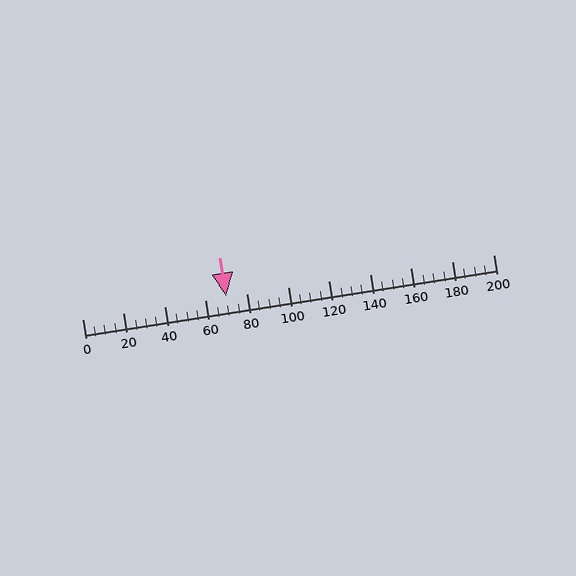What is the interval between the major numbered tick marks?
The major tick marks are spaced 20 units apart.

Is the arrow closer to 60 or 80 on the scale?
The arrow is closer to 80.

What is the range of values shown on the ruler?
The ruler shows values from 0 to 200.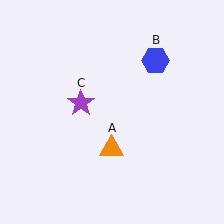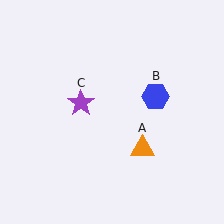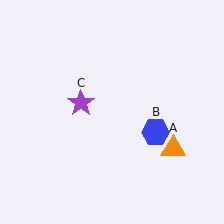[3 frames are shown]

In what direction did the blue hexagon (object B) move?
The blue hexagon (object B) moved down.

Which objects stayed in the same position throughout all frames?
Purple star (object C) remained stationary.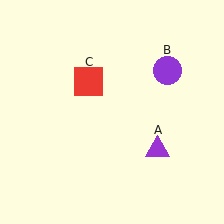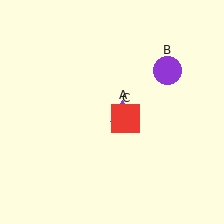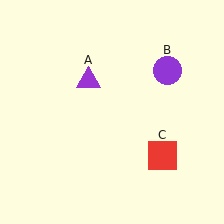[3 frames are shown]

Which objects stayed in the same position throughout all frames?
Purple circle (object B) remained stationary.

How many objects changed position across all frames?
2 objects changed position: purple triangle (object A), red square (object C).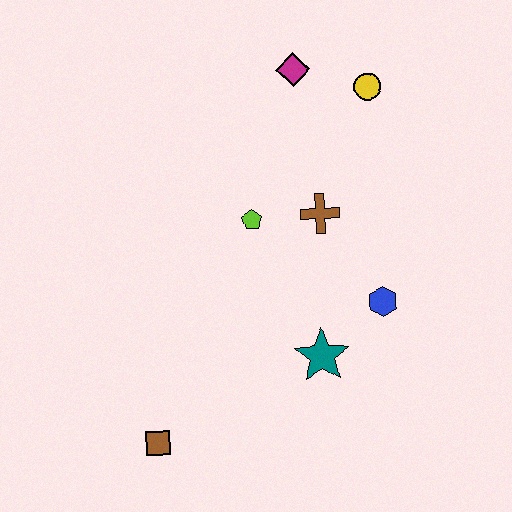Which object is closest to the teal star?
The blue hexagon is closest to the teal star.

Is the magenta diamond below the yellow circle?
No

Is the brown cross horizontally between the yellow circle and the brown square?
Yes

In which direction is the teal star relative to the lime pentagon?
The teal star is below the lime pentagon.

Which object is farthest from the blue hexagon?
The brown square is farthest from the blue hexagon.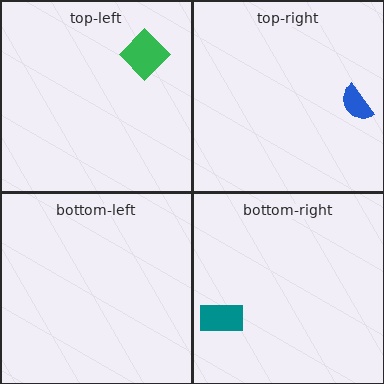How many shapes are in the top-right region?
1.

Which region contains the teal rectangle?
The bottom-right region.